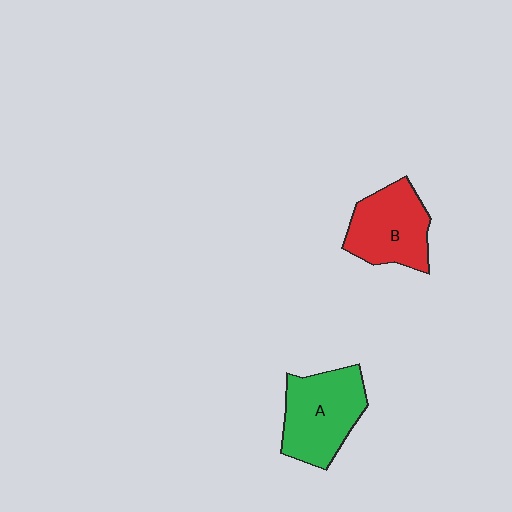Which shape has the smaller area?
Shape B (red).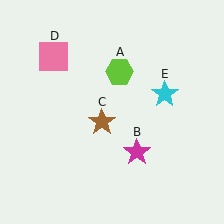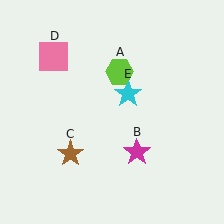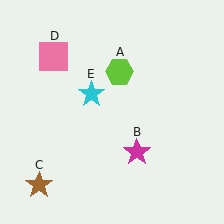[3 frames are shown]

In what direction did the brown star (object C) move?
The brown star (object C) moved down and to the left.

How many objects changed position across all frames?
2 objects changed position: brown star (object C), cyan star (object E).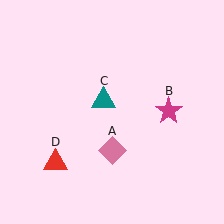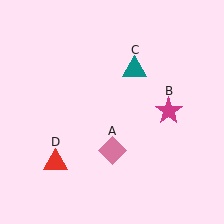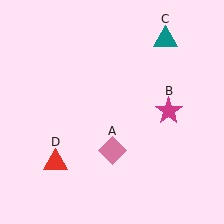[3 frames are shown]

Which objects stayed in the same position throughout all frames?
Pink diamond (object A) and magenta star (object B) and red triangle (object D) remained stationary.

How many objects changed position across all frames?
1 object changed position: teal triangle (object C).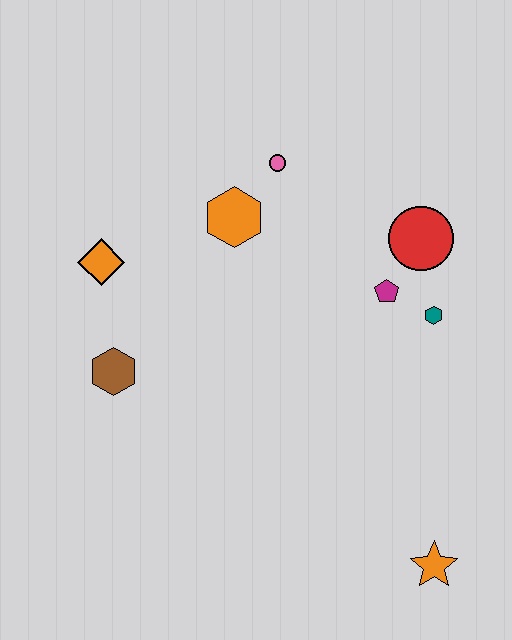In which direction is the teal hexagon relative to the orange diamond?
The teal hexagon is to the right of the orange diamond.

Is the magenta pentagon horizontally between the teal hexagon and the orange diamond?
Yes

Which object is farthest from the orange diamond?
The orange star is farthest from the orange diamond.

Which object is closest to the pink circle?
The orange hexagon is closest to the pink circle.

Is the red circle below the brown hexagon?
No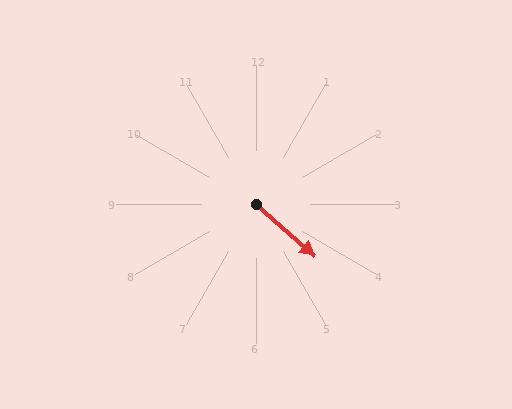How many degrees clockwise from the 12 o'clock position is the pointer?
Approximately 131 degrees.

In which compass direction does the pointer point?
Southeast.